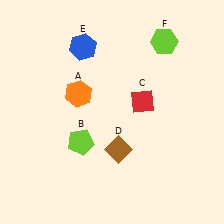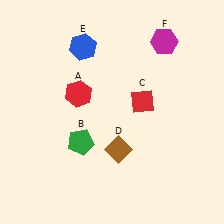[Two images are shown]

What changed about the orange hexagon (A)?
In Image 1, A is orange. In Image 2, it changed to red.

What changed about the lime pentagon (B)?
In Image 1, B is lime. In Image 2, it changed to green.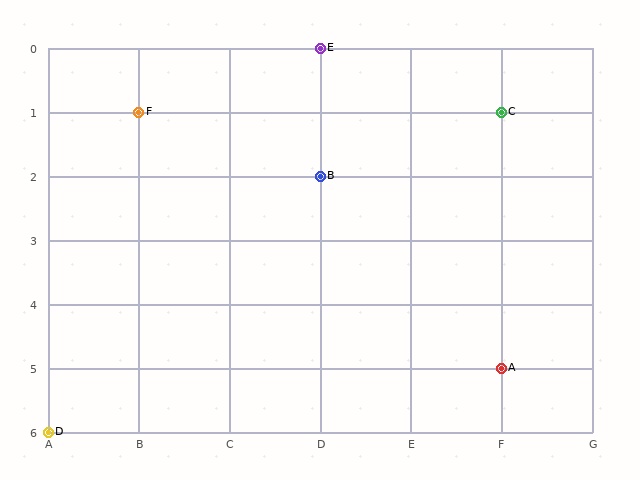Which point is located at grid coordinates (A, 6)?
Point D is at (A, 6).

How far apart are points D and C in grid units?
Points D and C are 5 columns and 5 rows apart (about 7.1 grid units diagonally).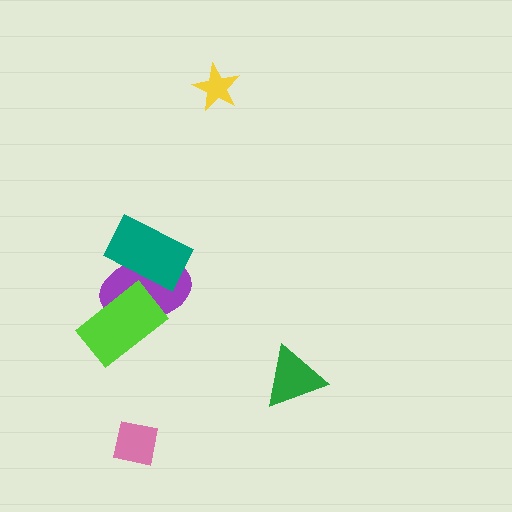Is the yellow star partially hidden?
No, no other shape covers it.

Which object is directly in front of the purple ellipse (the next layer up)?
The lime rectangle is directly in front of the purple ellipse.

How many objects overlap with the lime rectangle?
1 object overlaps with the lime rectangle.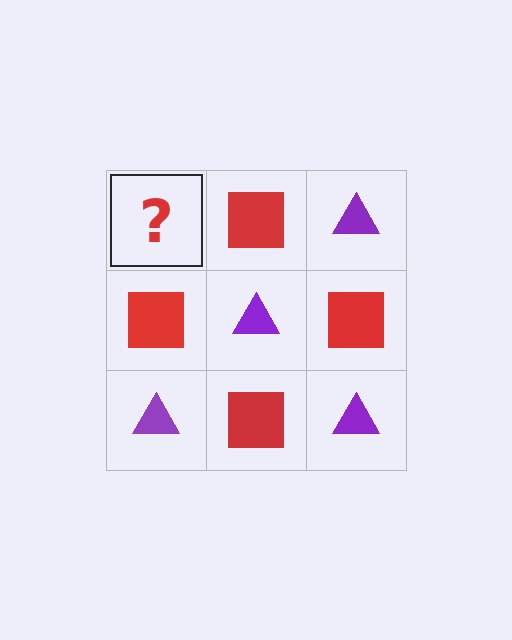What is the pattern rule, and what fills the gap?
The rule is that it alternates purple triangle and red square in a checkerboard pattern. The gap should be filled with a purple triangle.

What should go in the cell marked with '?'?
The missing cell should contain a purple triangle.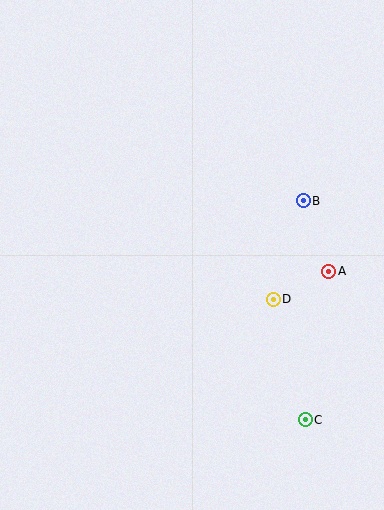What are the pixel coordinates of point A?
Point A is at (329, 271).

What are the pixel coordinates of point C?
Point C is at (305, 420).